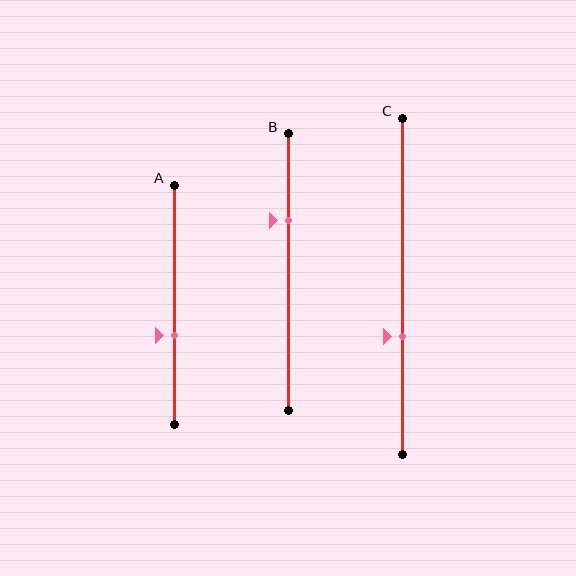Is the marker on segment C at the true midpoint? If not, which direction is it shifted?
No, the marker on segment C is shifted downward by about 15% of the segment length.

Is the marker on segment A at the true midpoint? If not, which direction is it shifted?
No, the marker on segment A is shifted downward by about 13% of the segment length.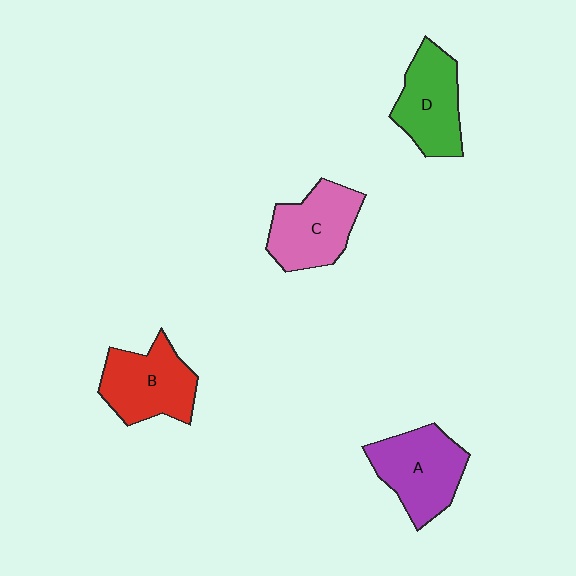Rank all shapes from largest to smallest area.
From largest to smallest: A (purple), B (red), C (pink), D (green).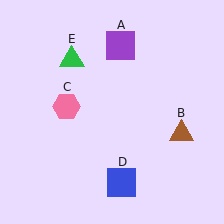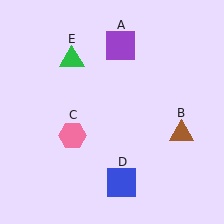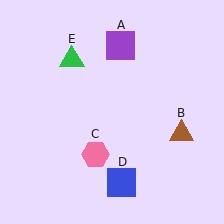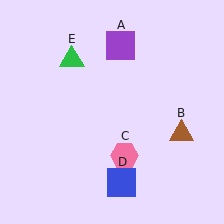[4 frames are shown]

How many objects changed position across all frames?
1 object changed position: pink hexagon (object C).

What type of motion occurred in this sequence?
The pink hexagon (object C) rotated counterclockwise around the center of the scene.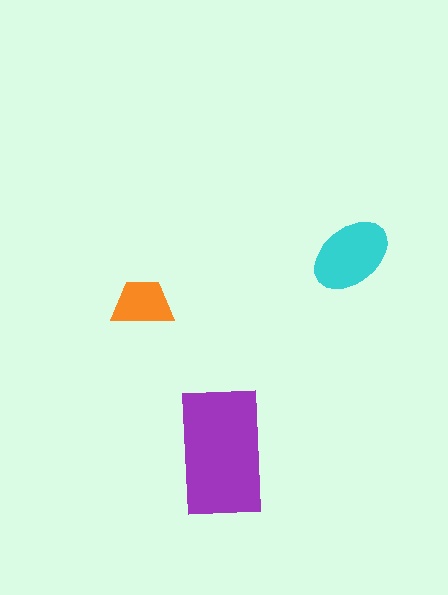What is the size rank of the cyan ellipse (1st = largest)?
2nd.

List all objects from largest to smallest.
The purple rectangle, the cyan ellipse, the orange trapezoid.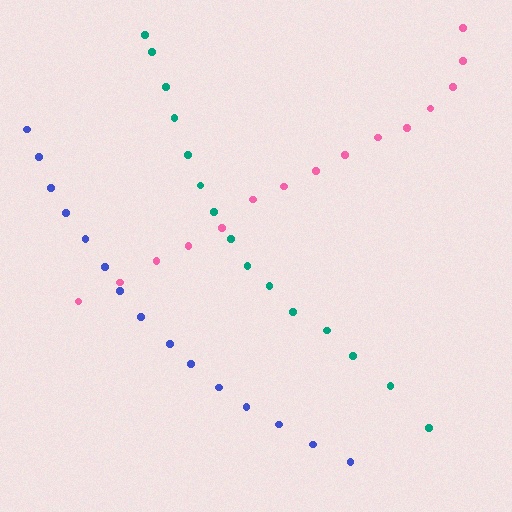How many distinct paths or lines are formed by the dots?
There are 3 distinct paths.